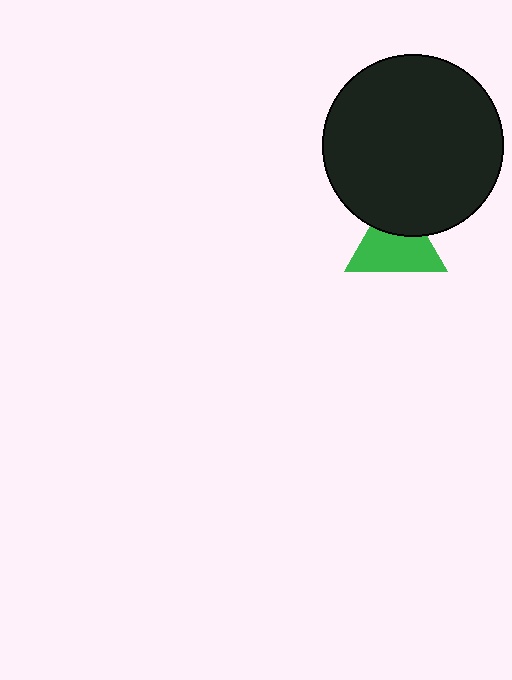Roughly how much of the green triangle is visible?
Most of it is visible (roughly 66%).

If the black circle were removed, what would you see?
You would see the complete green triangle.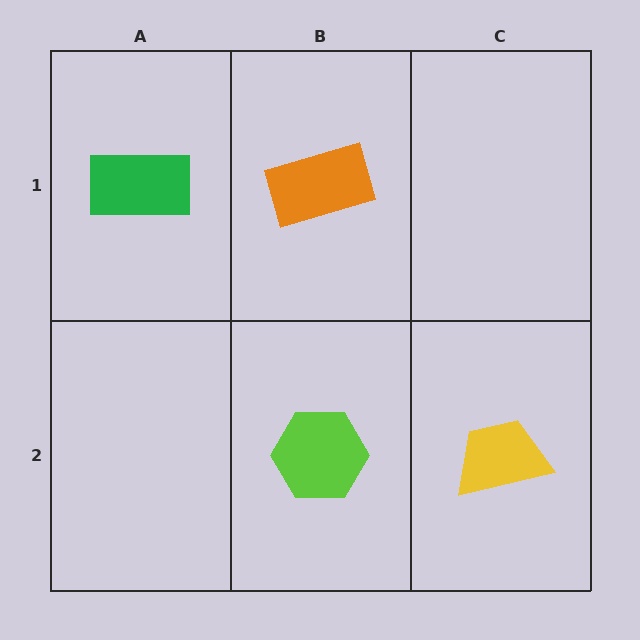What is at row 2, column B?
A lime hexagon.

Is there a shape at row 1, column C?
No, that cell is empty.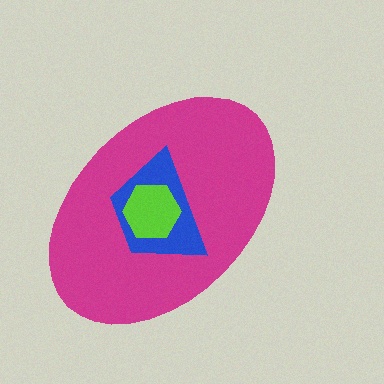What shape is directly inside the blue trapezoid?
The lime hexagon.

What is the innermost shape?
The lime hexagon.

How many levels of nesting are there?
3.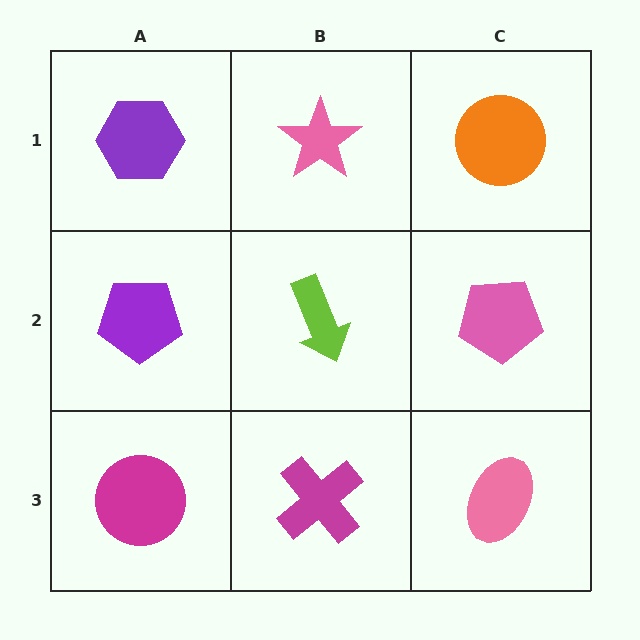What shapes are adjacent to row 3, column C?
A pink pentagon (row 2, column C), a magenta cross (row 3, column B).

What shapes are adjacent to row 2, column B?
A pink star (row 1, column B), a magenta cross (row 3, column B), a purple pentagon (row 2, column A), a pink pentagon (row 2, column C).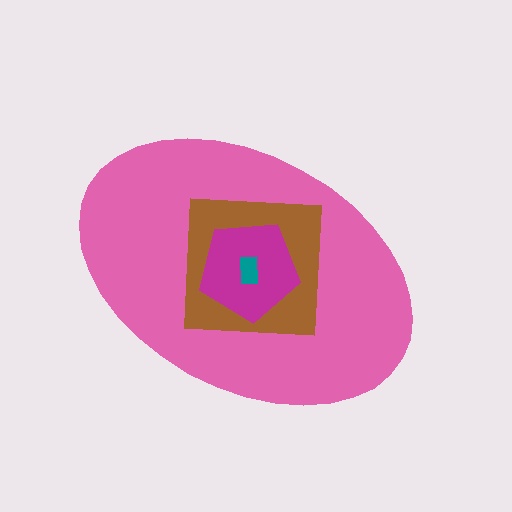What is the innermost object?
The teal rectangle.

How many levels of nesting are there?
4.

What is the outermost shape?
The pink ellipse.